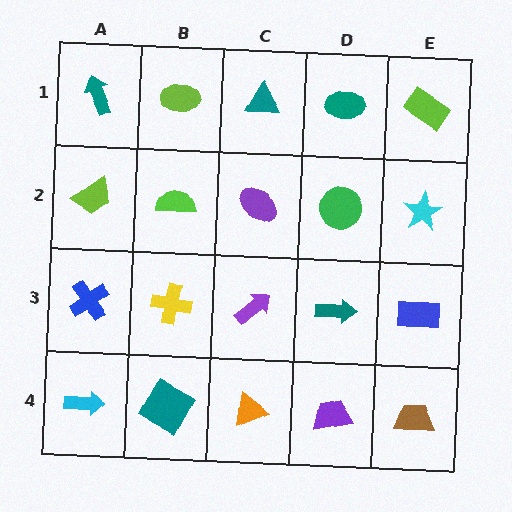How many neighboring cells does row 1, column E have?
2.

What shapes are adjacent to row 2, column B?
A lime ellipse (row 1, column B), a yellow cross (row 3, column B), a lime trapezoid (row 2, column A), a purple ellipse (row 2, column C).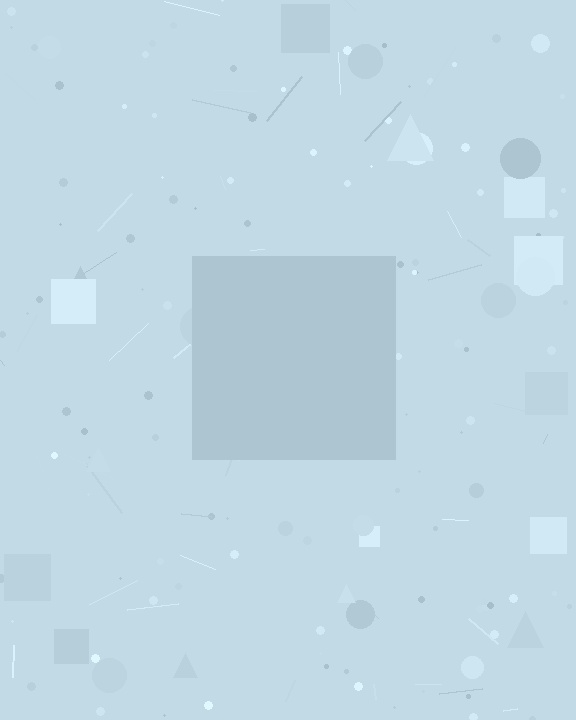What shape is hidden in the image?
A square is hidden in the image.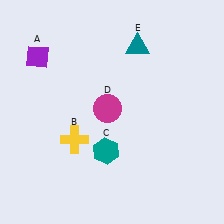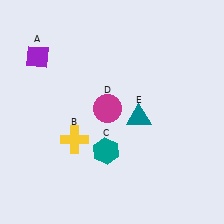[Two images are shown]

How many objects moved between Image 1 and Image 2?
1 object moved between the two images.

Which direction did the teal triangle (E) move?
The teal triangle (E) moved down.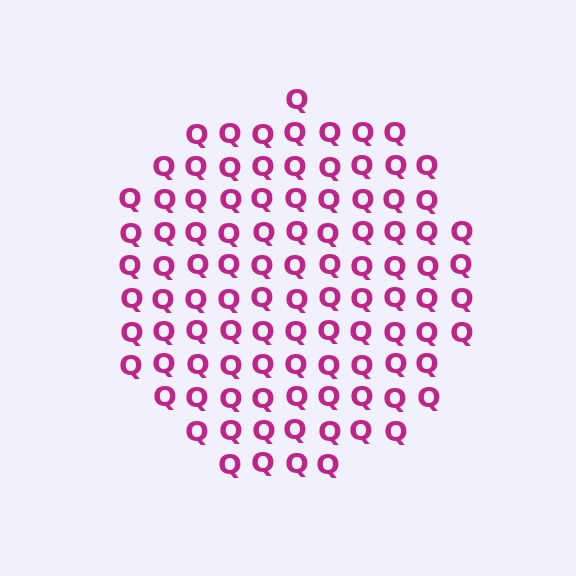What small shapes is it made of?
It is made of small letter Q's.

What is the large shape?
The large shape is a circle.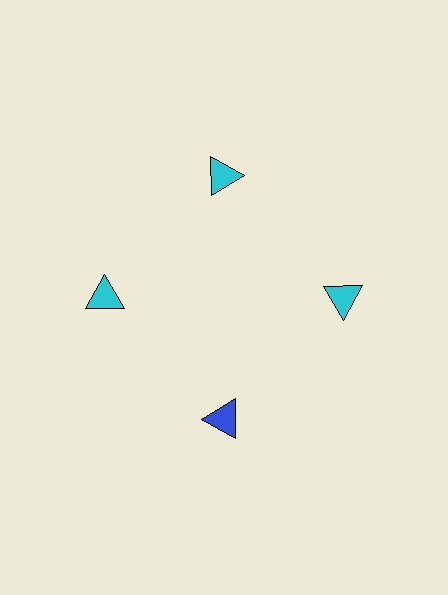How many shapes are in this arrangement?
There are 4 shapes arranged in a ring pattern.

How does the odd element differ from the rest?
It has a different color: blue instead of cyan.